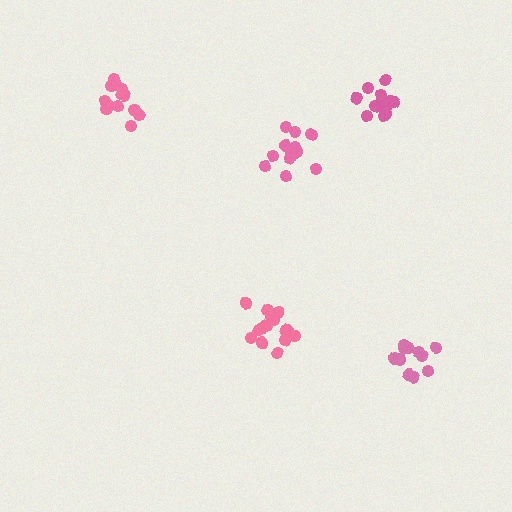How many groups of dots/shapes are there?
There are 5 groups.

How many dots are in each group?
Group 1: 13 dots, Group 2: 15 dots, Group 3: 15 dots, Group 4: 13 dots, Group 5: 12 dots (68 total).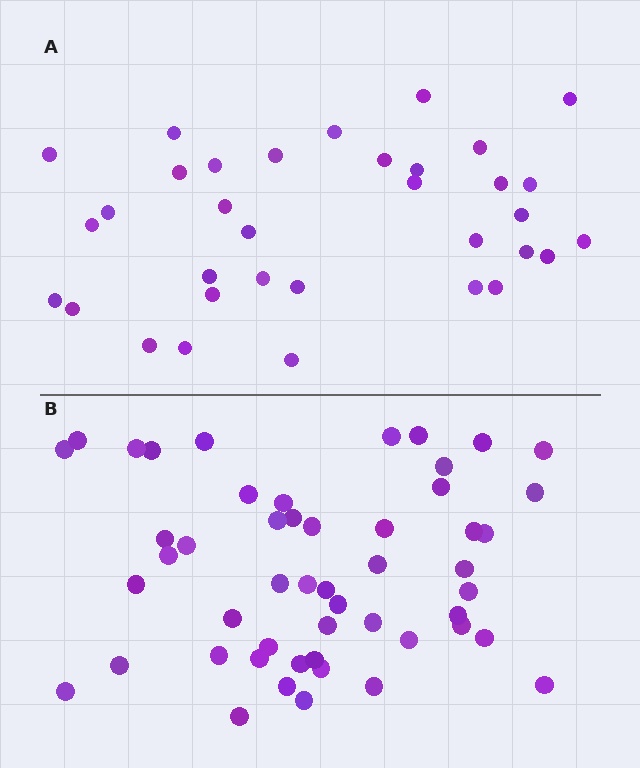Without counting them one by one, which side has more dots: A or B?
Region B (the bottom region) has more dots.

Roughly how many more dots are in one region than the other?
Region B has approximately 15 more dots than region A.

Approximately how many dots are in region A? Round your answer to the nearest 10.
About 30 dots. (The exact count is 34, which rounds to 30.)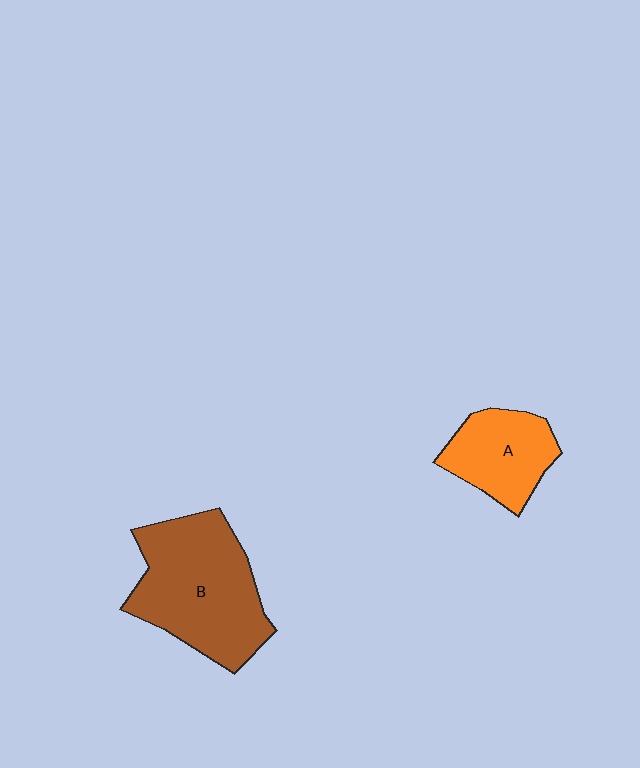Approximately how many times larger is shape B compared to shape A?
Approximately 1.8 times.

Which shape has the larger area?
Shape B (brown).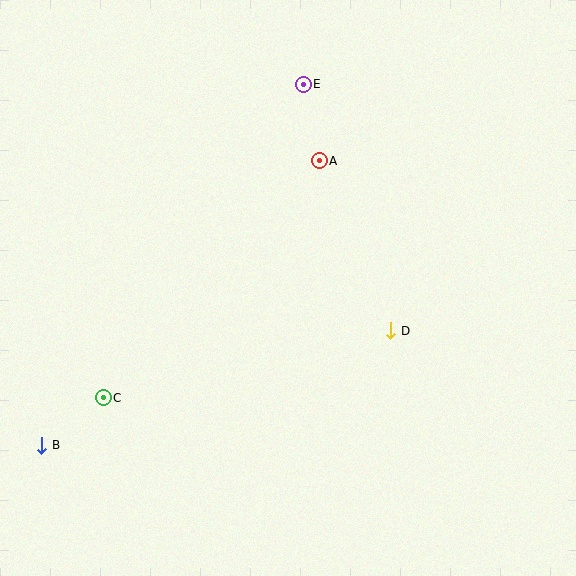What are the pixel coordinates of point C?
Point C is at (103, 398).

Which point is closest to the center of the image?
Point D at (391, 331) is closest to the center.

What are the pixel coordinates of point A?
Point A is at (319, 161).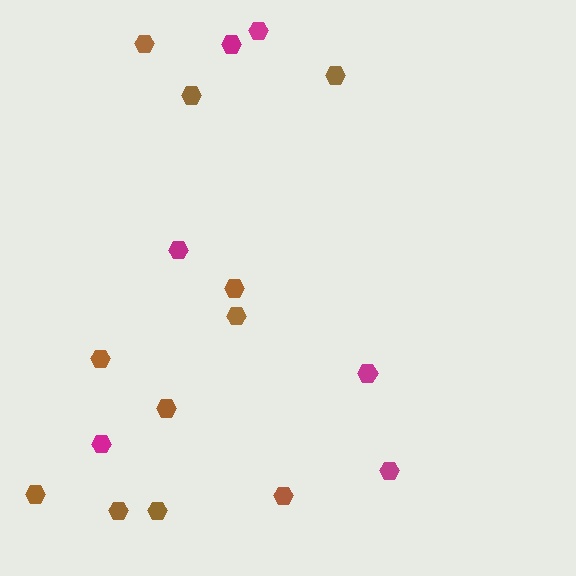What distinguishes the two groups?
There are 2 groups: one group of magenta hexagons (6) and one group of brown hexagons (11).